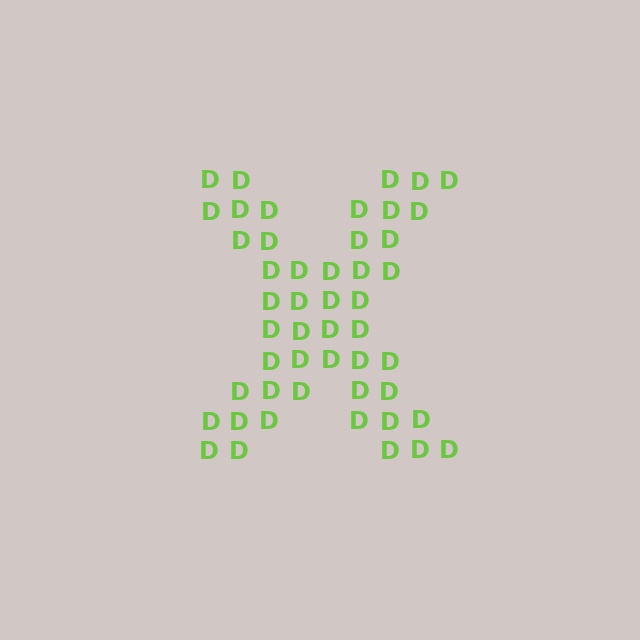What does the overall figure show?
The overall figure shows the letter X.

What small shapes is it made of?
It is made of small letter D's.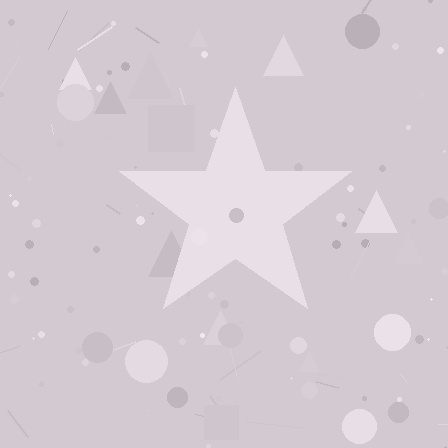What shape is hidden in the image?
A star is hidden in the image.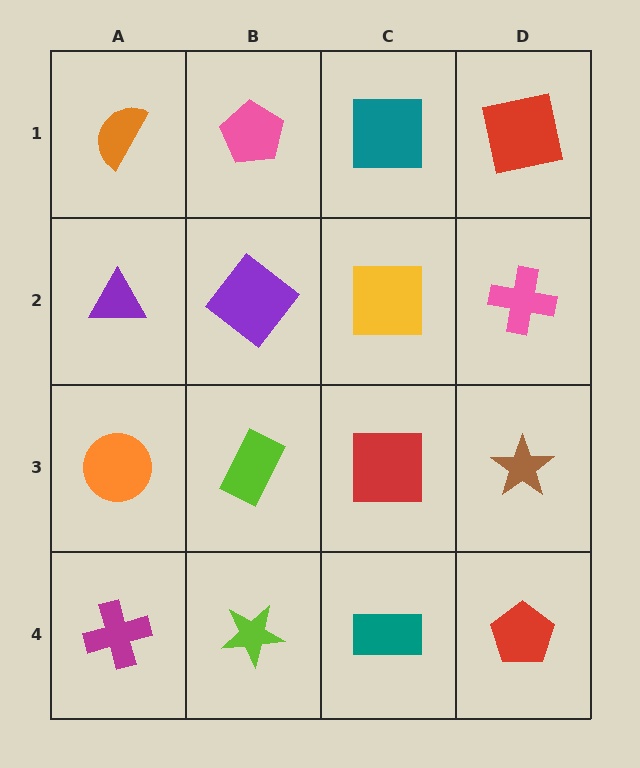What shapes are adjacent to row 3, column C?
A yellow square (row 2, column C), a teal rectangle (row 4, column C), a lime rectangle (row 3, column B), a brown star (row 3, column D).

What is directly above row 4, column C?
A red square.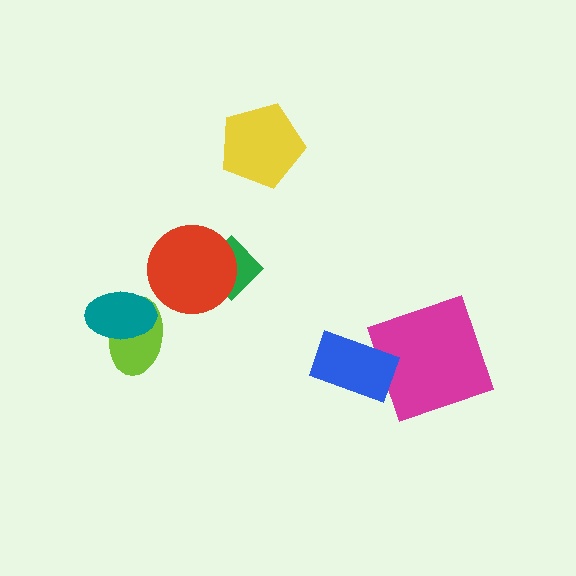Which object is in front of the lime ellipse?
The teal ellipse is in front of the lime ellipse.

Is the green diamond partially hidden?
Yes, it is partially covered by another shape.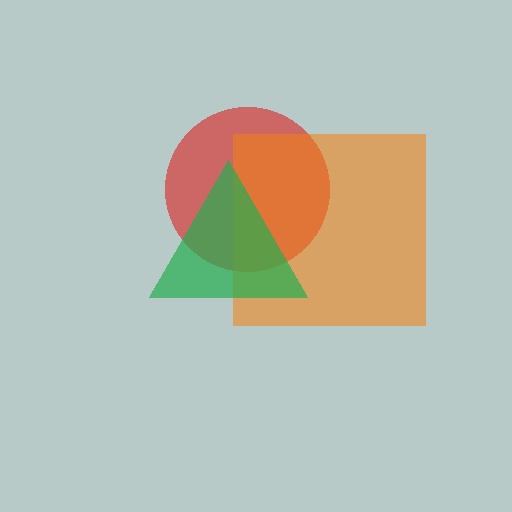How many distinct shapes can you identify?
There are 3 distinct shapes: a red circle, an orange square, a green triangle.